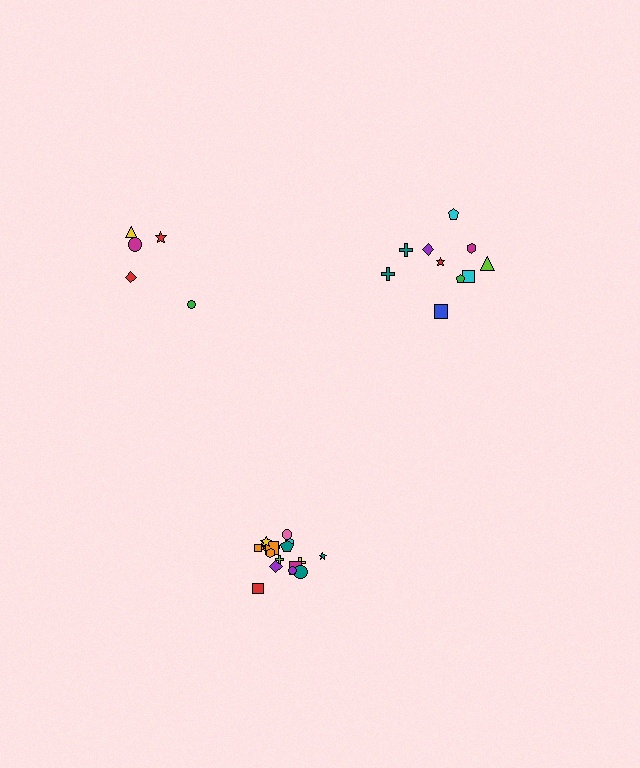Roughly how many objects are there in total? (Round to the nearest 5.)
Roughly 35 objects in total.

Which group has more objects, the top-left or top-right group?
The top-right group.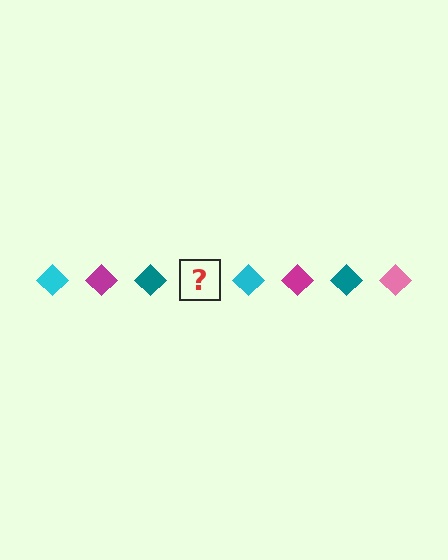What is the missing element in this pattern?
The missing element is a pink diamond.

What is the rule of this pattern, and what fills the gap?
The rule is that the pattern cycles through cyan, magenta, teal, pink diamonds. The gap should be filled with a pink diamond.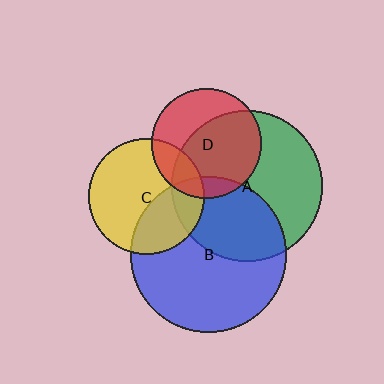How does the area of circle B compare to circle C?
Approximately 1.8 times.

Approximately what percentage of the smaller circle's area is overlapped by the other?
Approximately 60%.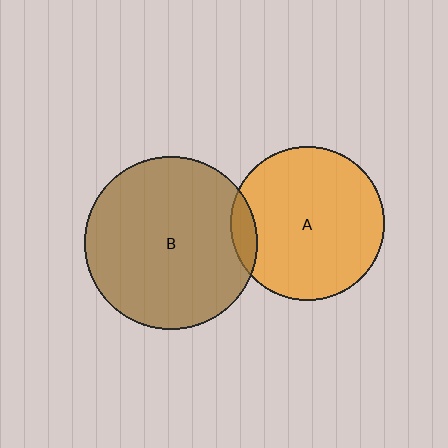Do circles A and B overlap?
Yes.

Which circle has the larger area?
Circle B (brown).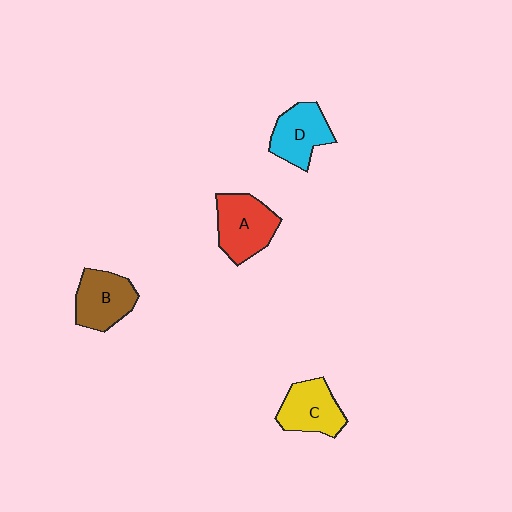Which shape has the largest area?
Shape A (red).